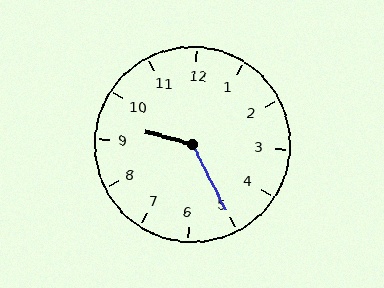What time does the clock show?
9:25.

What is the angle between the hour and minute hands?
Approximately 132 degrees.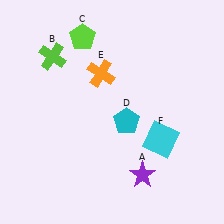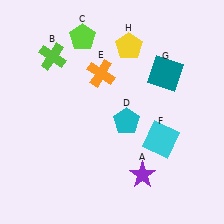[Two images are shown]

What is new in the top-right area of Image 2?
A yellow pentagon (H) was added in the top-right area of Image 2.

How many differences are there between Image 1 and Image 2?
There are 2 differences between the two images.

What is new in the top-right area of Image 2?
A teal square (G) was added in the top-right area of Image 2.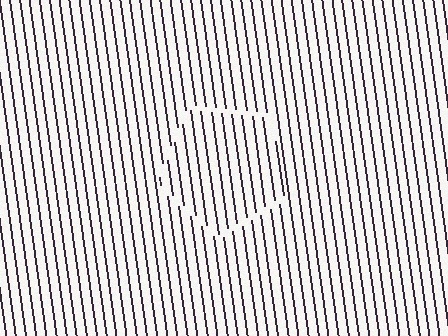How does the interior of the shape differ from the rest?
The interior of the shape contains the same grating, shifted by half a period — the contour is defined by the phase discontinuity where line-ends from the inner and outer gratings abut.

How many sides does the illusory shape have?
5 sides — the line-ends trace a pentagon.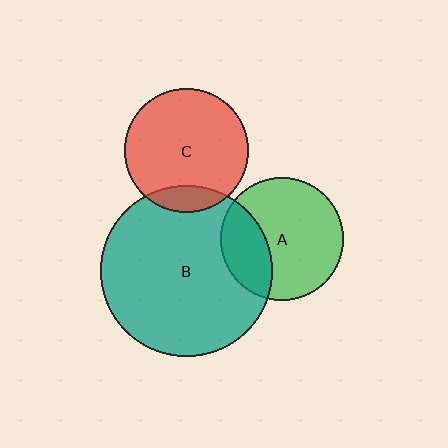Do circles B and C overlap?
Yes.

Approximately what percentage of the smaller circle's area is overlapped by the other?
Approximately 15%.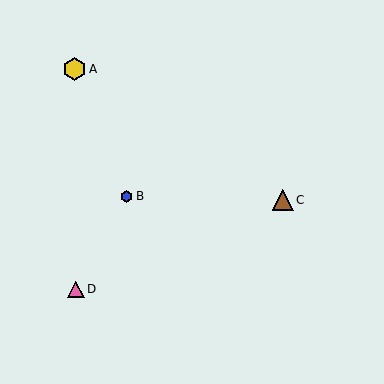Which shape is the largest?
The yellow hexagon (labeled A) is the largest.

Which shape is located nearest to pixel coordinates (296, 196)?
The brown triangle (labeled C) at (283, 200) is nearest to that location.